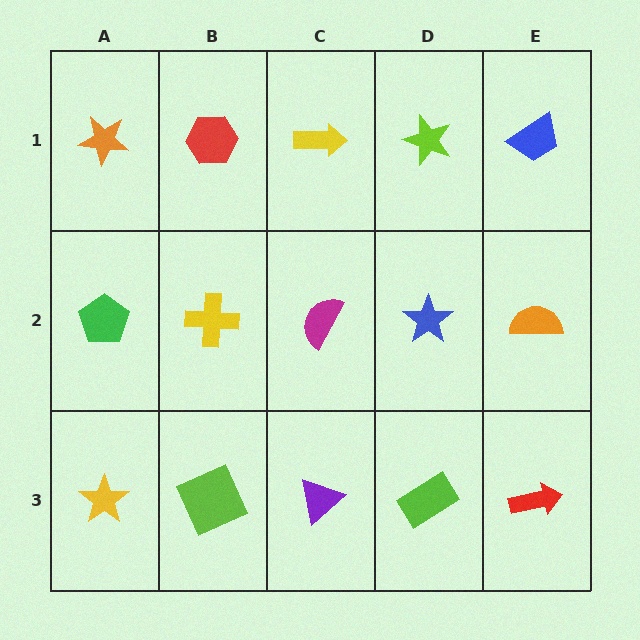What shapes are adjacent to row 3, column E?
An orange semicircle (row 2, column E), a lime rectangle (row 3, column D).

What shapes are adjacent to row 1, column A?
A green pentagon (row 2, column A), a red hexagon (row 1, column B).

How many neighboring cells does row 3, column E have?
2.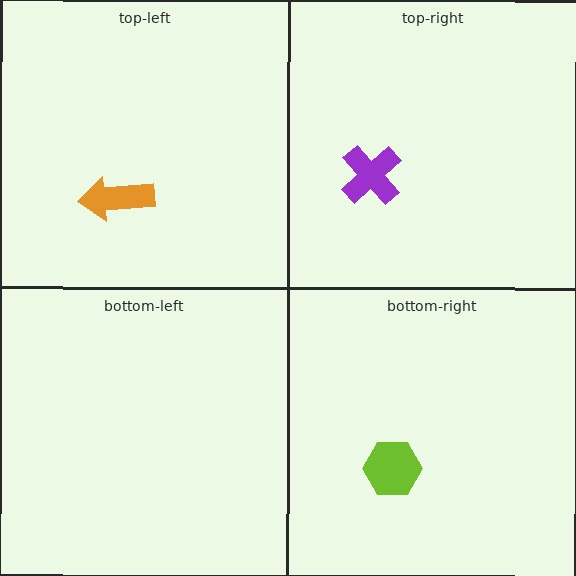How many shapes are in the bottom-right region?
1.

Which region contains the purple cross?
The top-right region.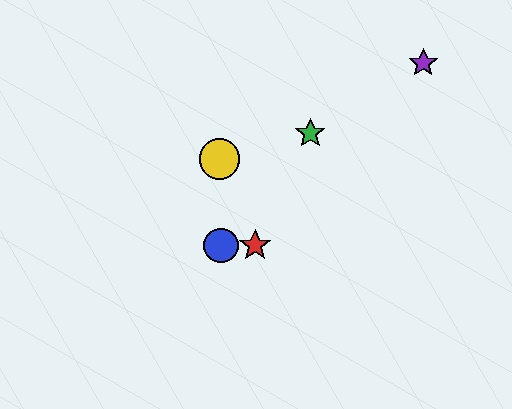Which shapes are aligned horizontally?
The red star, the blue circle are aligned horizontally.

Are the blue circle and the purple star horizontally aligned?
No, the blue circle is at y≈245 and the purple star is at y≈63.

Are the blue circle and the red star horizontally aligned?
Yes, both are at y≈245.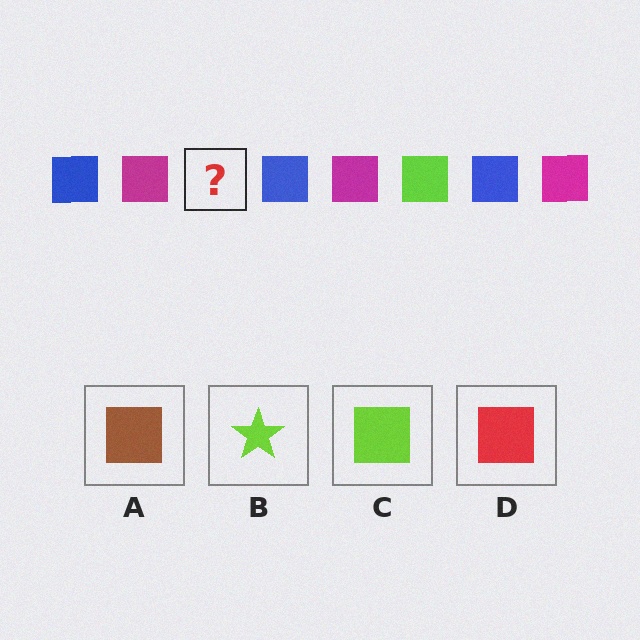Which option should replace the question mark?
Option C.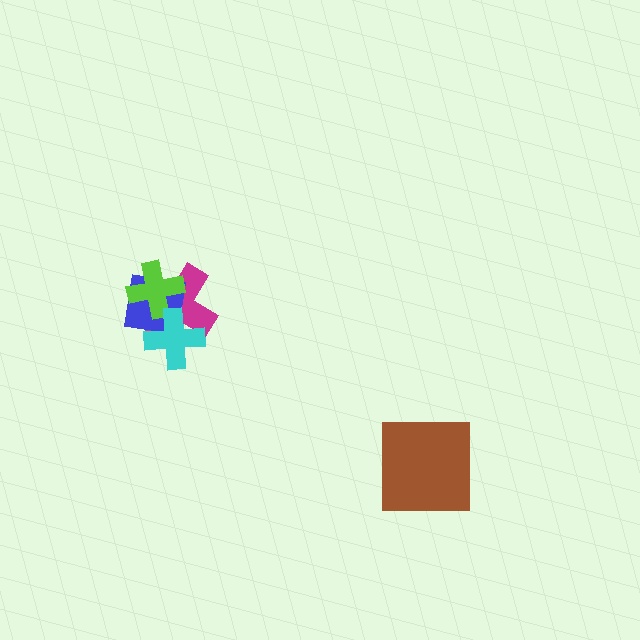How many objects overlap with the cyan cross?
3 objects overlap with the cyan cross.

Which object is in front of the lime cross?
The cyan cross is in front of the lime cross.